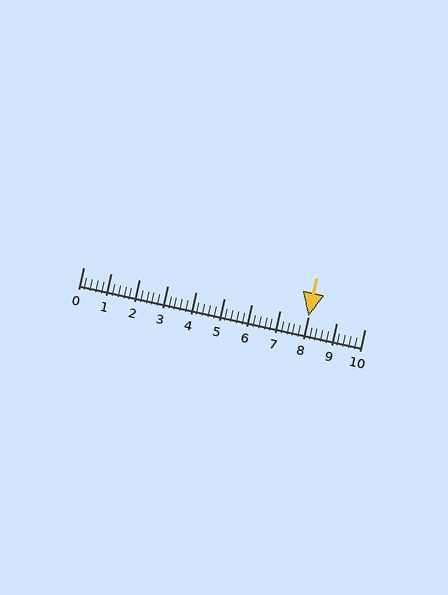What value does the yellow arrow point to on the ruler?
The yellow arrow points to approximately 8.0.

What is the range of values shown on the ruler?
The ruler shows values from 0 to 10.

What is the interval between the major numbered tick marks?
The major tick marks are spaced 1 units apart.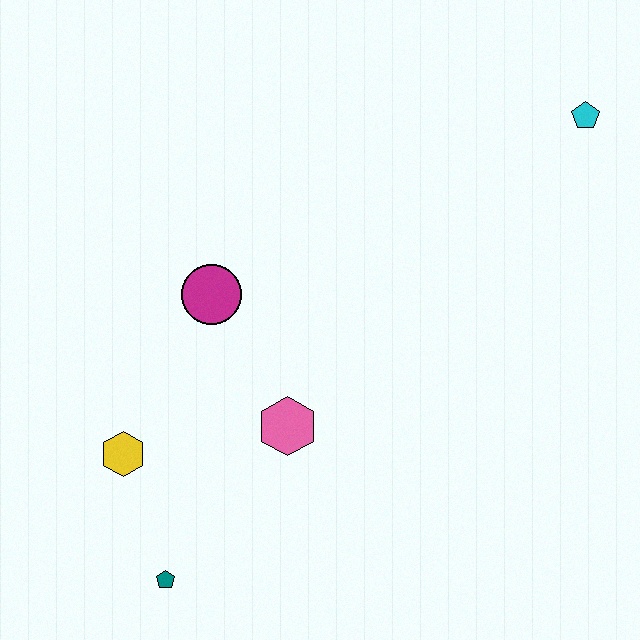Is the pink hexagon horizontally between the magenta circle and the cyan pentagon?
Yes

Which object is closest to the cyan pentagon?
The magenta circle is closest to the cyan pentagon.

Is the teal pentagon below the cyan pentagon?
Yes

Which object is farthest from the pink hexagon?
The cyan pentagon is farthest from the pink hexagon.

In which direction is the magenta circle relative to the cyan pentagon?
The magenta circle is to the left of the cyan pentagon.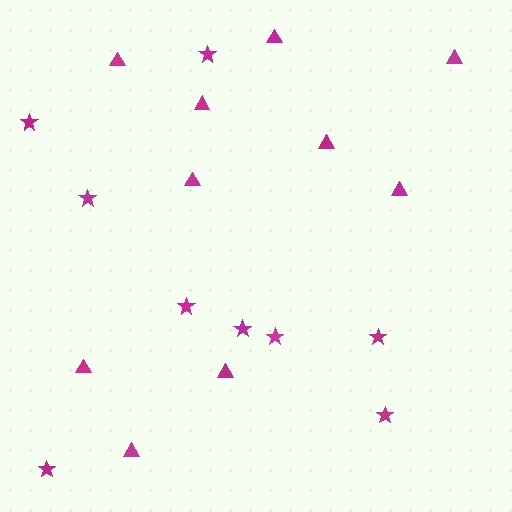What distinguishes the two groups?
There are 2 groups: one group of triangles (10) and one group of stars (9).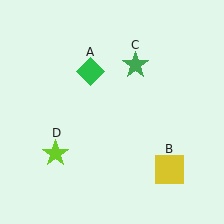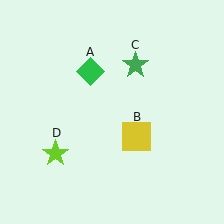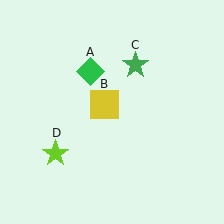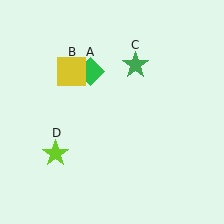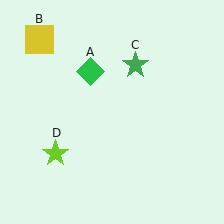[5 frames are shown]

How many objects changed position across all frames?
1 object changed position: yellow square (object B).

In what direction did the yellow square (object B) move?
The yellow square (object B) moved up and to the left.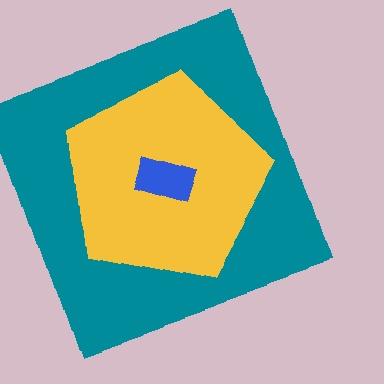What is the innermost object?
The blue rectangle.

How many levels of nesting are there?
3.